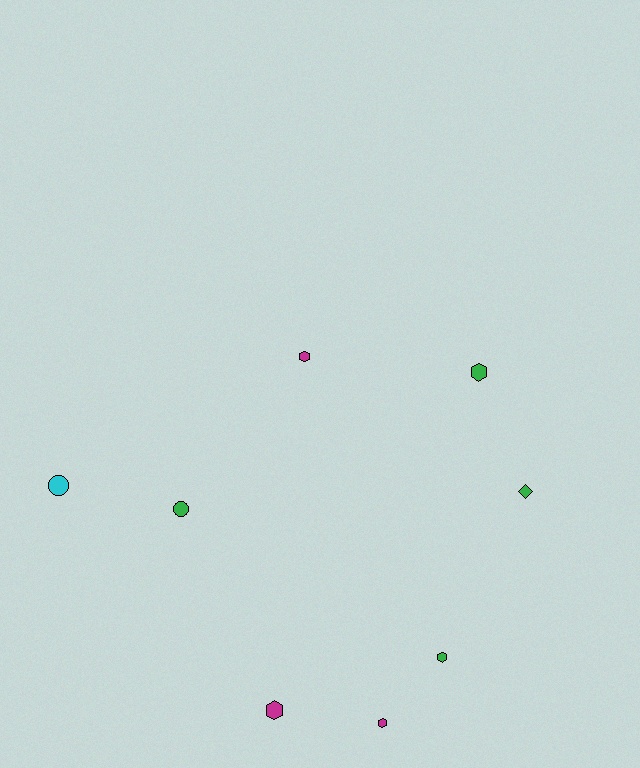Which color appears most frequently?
Green, with 4 objects.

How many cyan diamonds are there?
There are no cyan diamonds.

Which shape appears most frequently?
Hexagon, with 5 objects.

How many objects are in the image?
There are 8 objects.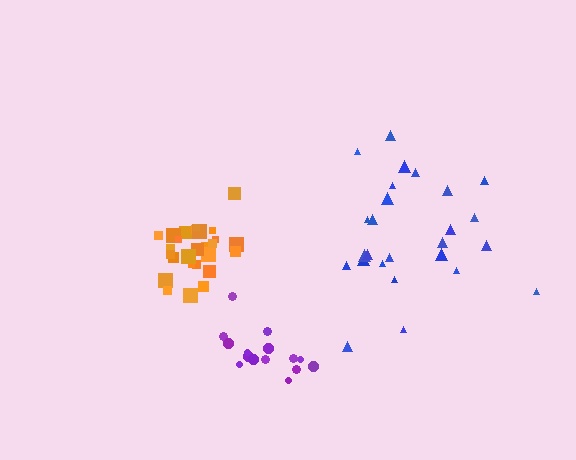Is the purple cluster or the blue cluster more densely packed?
Purple.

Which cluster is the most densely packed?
Orange.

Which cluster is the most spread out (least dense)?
Blue.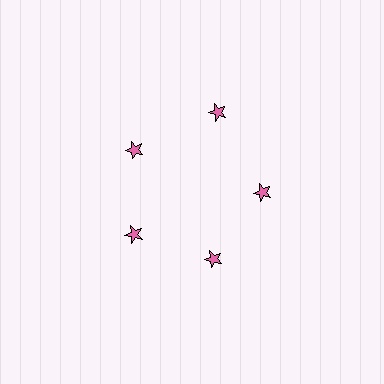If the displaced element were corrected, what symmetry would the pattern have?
It would have 5-fold rotational symmetry — the pattern would map onto itself every 72 degrees.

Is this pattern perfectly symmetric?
No. The 5 pink stars are arranged in a ring, but one element near the 1 o'clock position is pushed outward from the center, breaking the 5-fold rotational symmetry.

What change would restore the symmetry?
The symmetry would be restored by moving it inward, back onto the ring so that all 5 stars sit at equal angles and equal distance from the center.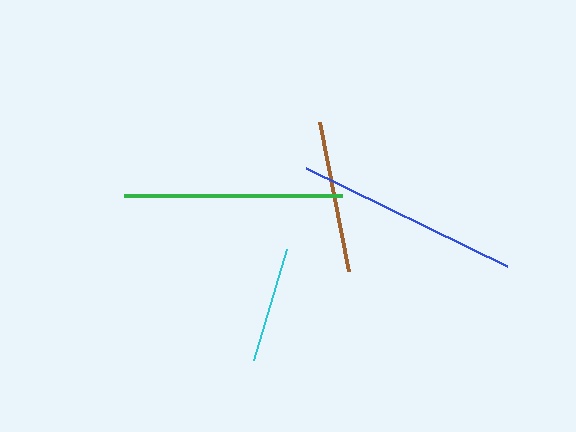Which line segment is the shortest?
The cyan line is the shortest at approximately 116 pixels.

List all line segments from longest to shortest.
From longest to shortest: blue, green, brown, cyan.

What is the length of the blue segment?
The blue segment is approximately 224 pixels long.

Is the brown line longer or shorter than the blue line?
The blue line is longer than the brown line.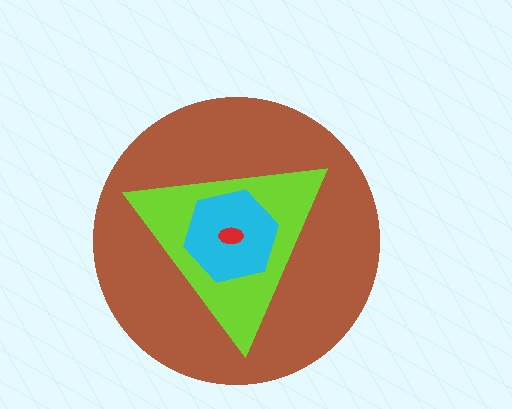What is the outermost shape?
The brown circle.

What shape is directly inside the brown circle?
The lime triangle.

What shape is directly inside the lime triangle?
The cyan hexagon.